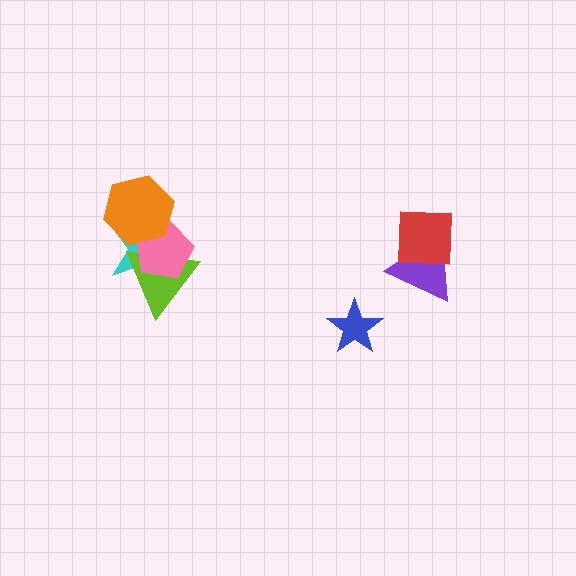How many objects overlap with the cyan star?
3 objects overlap with the cyan star.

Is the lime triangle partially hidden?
Yes, it is partially covered by another shape.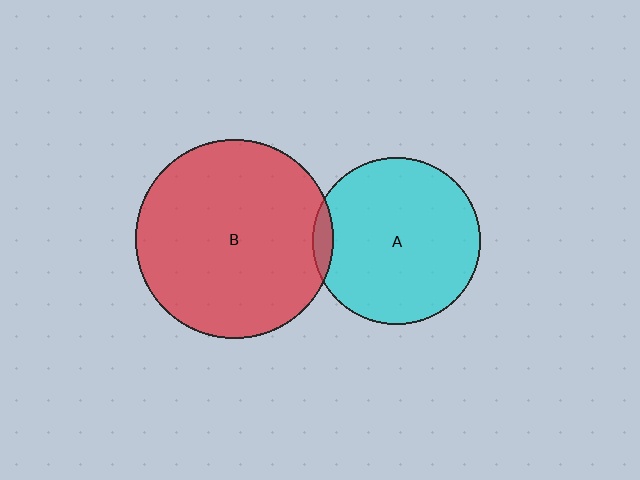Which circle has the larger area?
Circle B (red).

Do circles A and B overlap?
Yes.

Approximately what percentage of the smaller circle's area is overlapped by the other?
Approximately 5%.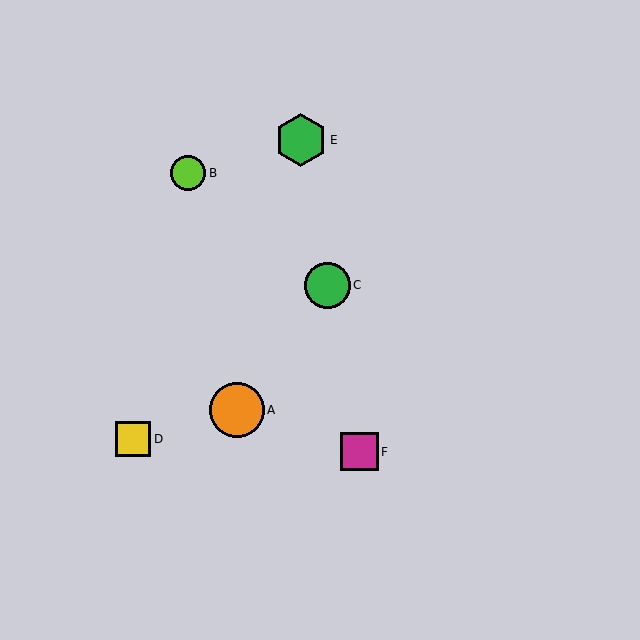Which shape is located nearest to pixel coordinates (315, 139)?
The green hexagon (labeled E) at (301, 140) is nearest to that location.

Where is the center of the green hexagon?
The center of the green hexagon is at (301, 140).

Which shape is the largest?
The orange circle (labeled A) is the largest.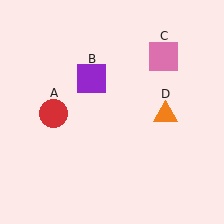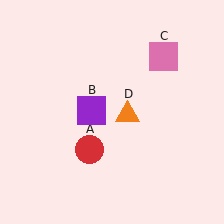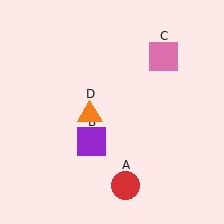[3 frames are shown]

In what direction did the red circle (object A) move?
The red circle (object A) moved down and to the right.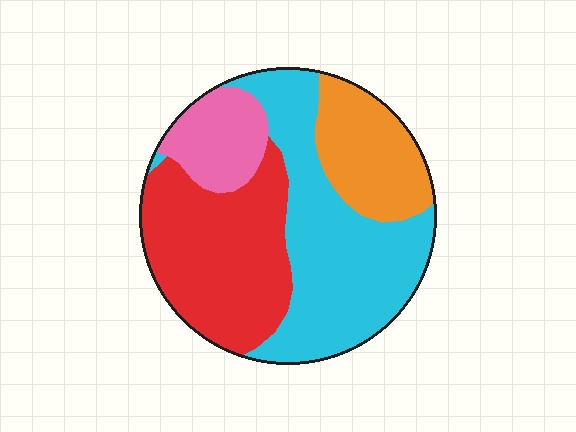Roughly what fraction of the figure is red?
Red takes up between a quarter and a half of the figure.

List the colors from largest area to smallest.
From largest to smallest: cyan, red, orange, pink.